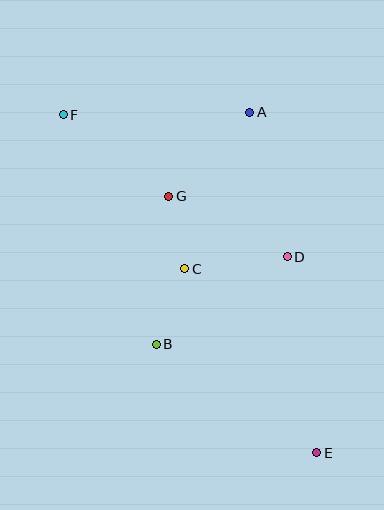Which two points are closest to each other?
Points C and G are closest to each other.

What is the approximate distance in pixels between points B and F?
The distance between B and F is approximately 248 pixels.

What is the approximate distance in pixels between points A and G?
The distance between A and G is approximately 117 pixels.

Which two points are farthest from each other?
Points E and F are farthest from each other.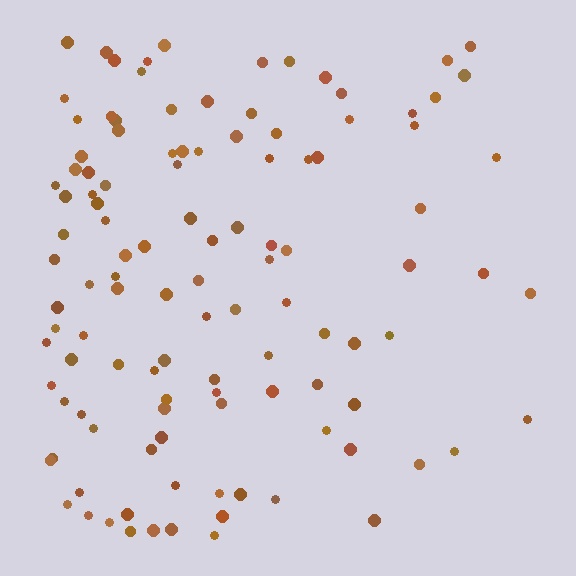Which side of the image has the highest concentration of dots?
The left.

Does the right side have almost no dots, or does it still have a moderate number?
Still a moderate number, just noticeably fewer than the left.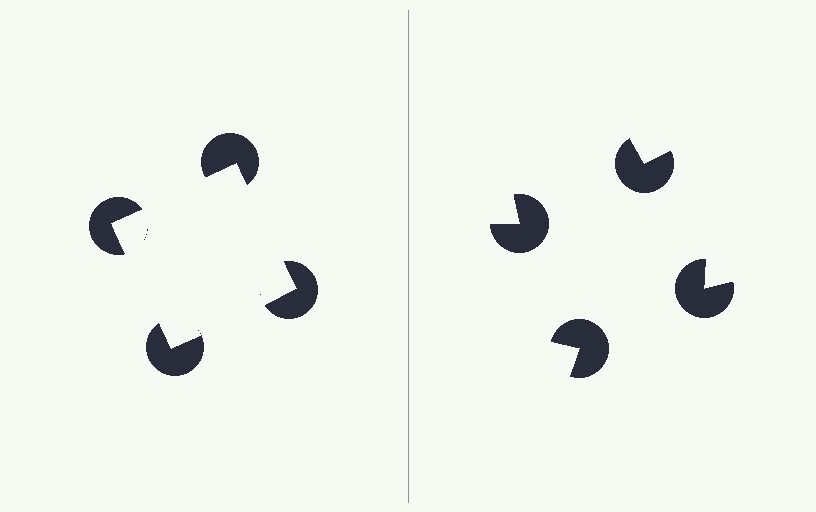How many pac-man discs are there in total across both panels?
8 — 4 on each side.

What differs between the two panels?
The pac-man discs are positioned identically on both sides; only the wedge orientations differ. On the left they align to a square; on the right they are misaligned.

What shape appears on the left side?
An illusory square.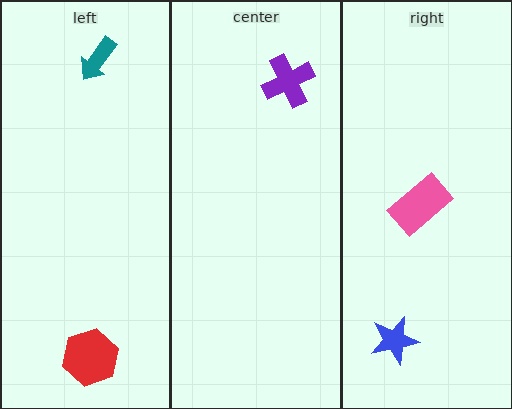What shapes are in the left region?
The red hexagon, the teal arrow.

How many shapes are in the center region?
1.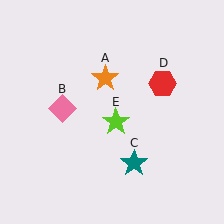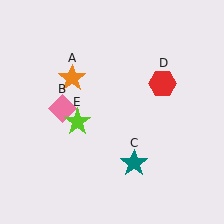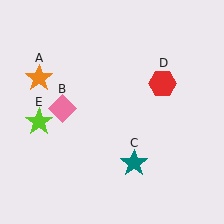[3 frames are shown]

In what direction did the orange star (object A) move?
The orange star (object A) moved left.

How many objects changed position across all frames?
2 objects changed position: orange star (object A), lime star (object E).